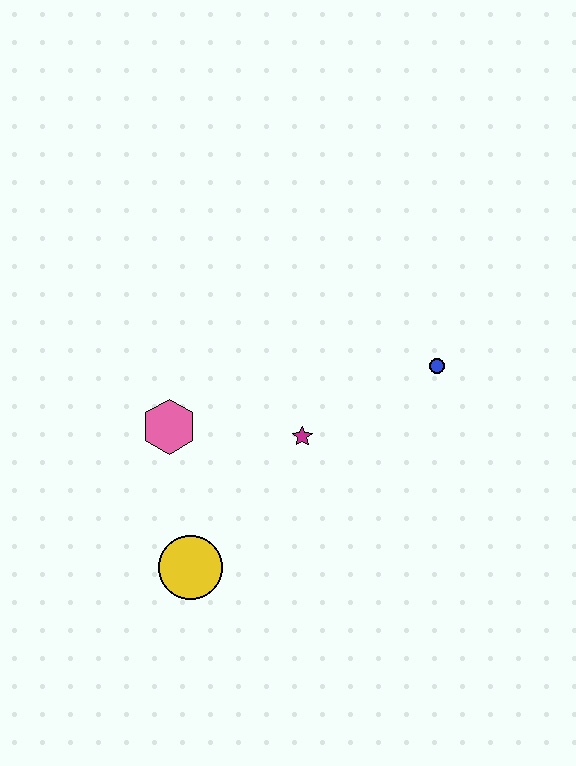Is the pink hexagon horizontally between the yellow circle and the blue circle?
No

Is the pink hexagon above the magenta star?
Yes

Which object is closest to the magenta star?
The pink hexagon is closest to the magenta star.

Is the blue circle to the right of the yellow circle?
Yes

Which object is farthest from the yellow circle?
The blue circle is farthest from the yellow circle.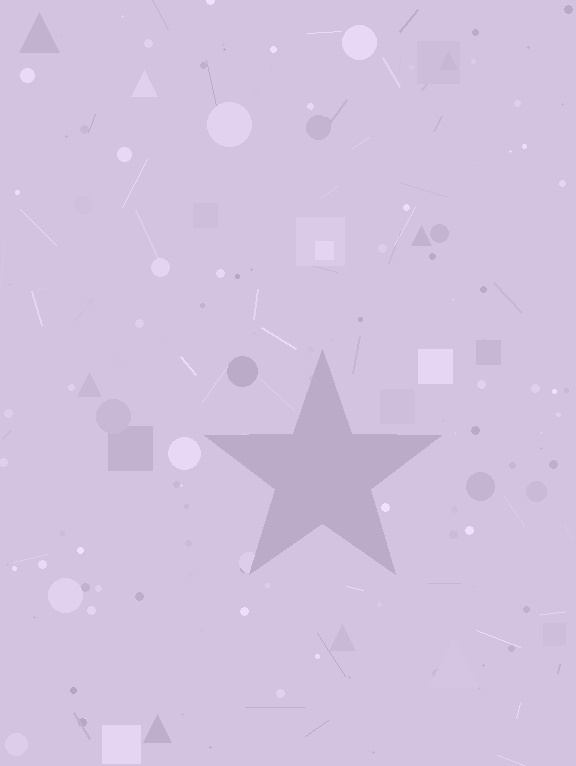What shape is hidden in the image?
A star is hidden in the image.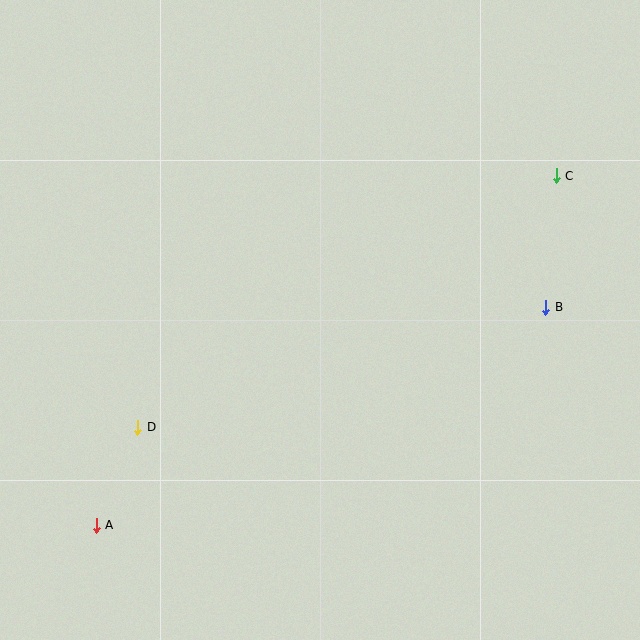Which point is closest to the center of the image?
Point D at (138, 427) is closest to the center.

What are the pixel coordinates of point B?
Point B is at (546, 307).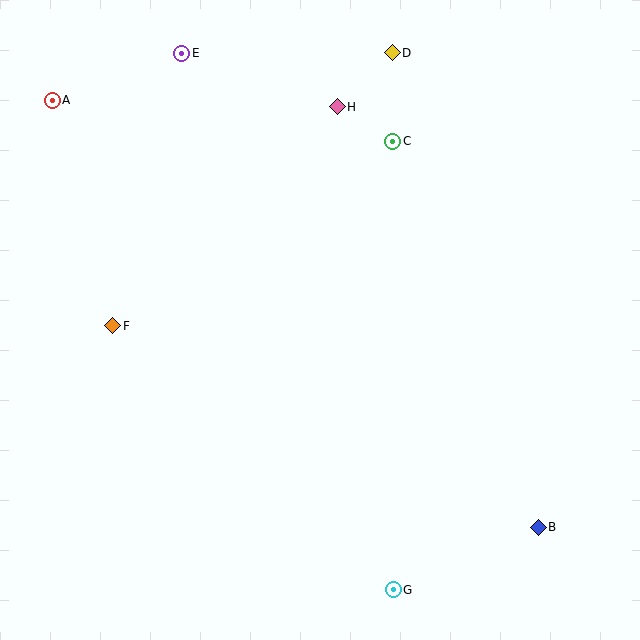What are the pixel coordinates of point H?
Point H is at (337, 107).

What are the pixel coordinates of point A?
Point A is at (52, 100).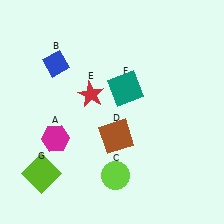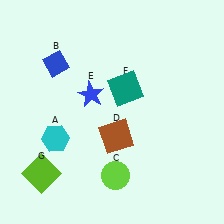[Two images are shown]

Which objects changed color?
A changed from magenta to cyan. E changed from red to blue.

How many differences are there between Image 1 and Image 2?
There are 2 differences between the two images.